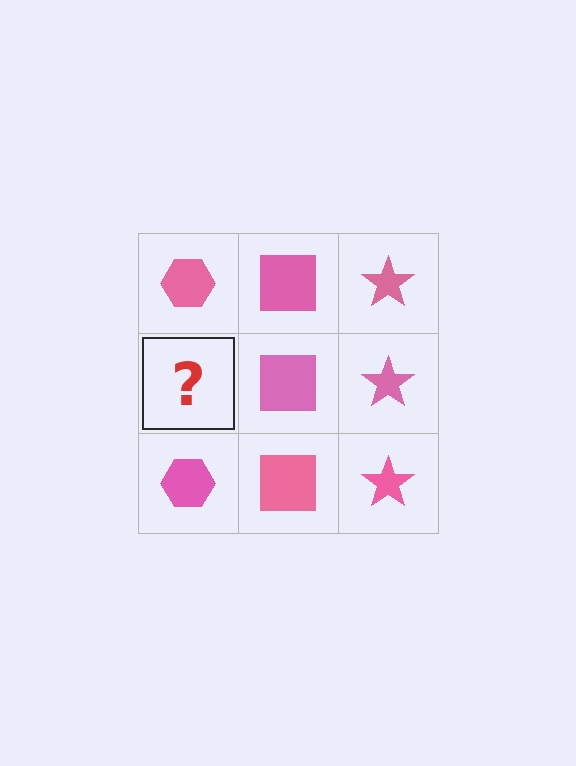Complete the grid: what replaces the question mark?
The question mark should be replaced with a pink hexagon.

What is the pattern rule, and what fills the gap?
The rule is that each column has a consistent shape. The gap should be filled with a pink hexagon.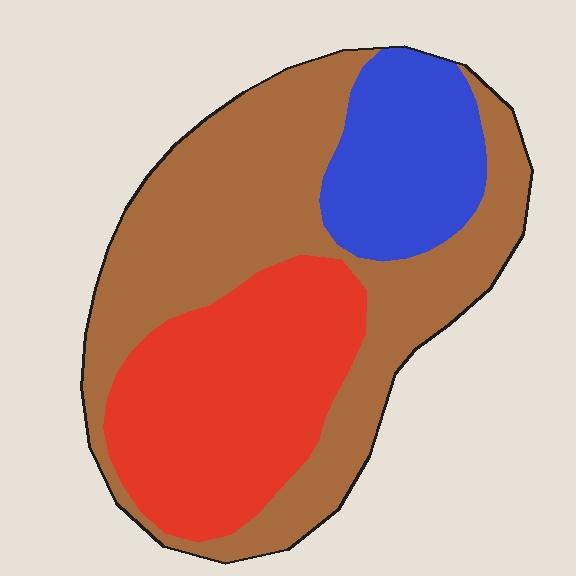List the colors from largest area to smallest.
From largest to smallest: brown, red, blue.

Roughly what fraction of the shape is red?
Red covers about 30% of the shape.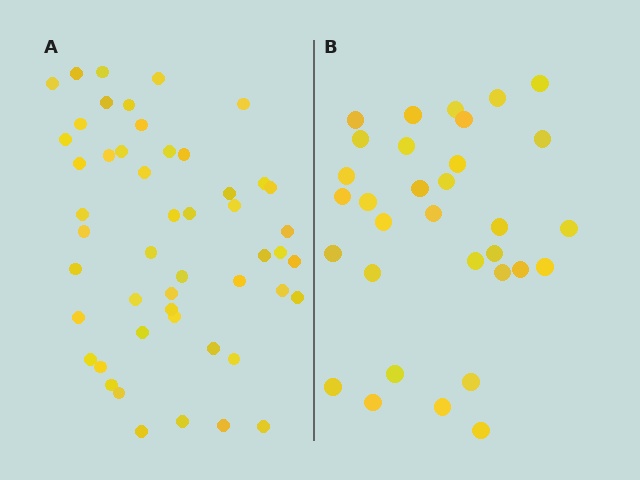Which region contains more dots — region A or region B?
Region A (the left region) has more dots.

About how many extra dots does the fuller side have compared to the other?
Region A has approximately 20 more dots than region B.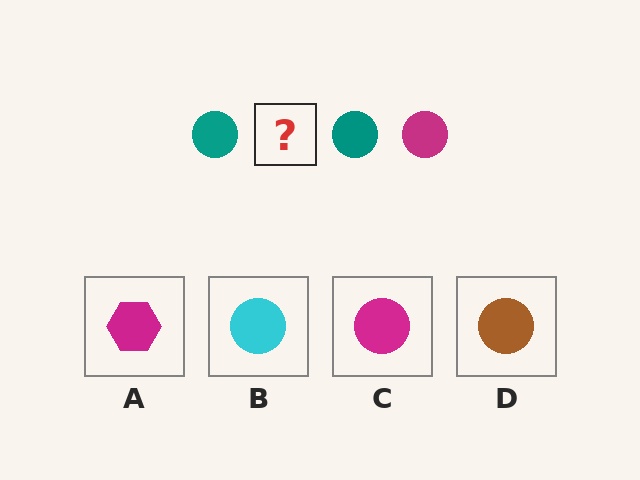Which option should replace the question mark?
Option C.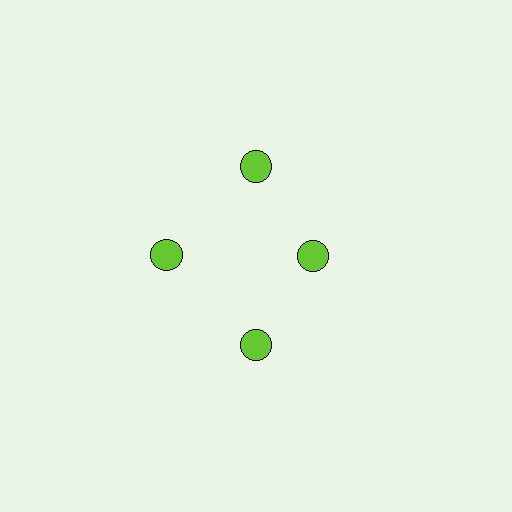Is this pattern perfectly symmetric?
No. The 4 lime circles are arranged in a ring, but one element near the 3 o'clock position is pulled inward toward the center, breaking the 4-fold rotational symmetry.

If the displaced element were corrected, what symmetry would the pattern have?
It would have 4-fold rotational symmetry — the pattern would map onto itself every 90 degrees.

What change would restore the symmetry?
The symmetry would be restored by moving it outward, back onto the ring so that all 4 circles sit at equal angles and equal distance from the center.